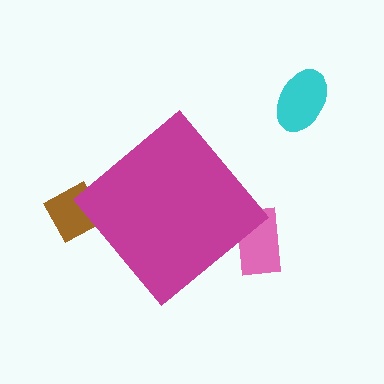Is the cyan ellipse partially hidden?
No, the cyan ellipse is fully visible.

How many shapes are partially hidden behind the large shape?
2 shapes are partially hidden.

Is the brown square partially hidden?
Yes, the brown square is partially hidden behind the magenta diamond.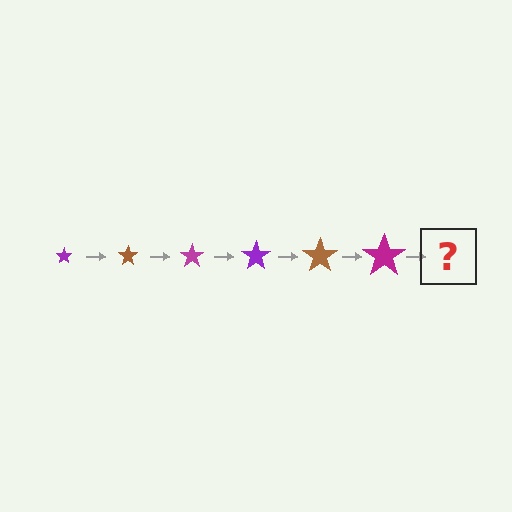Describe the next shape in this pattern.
It should be a purple star, larger than the previous one.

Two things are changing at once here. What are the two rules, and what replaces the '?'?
The two rules are that the star grows larger each step and the color cycles through purple, brown, and magenta. The '?' should be a purple star, larger than the previous one.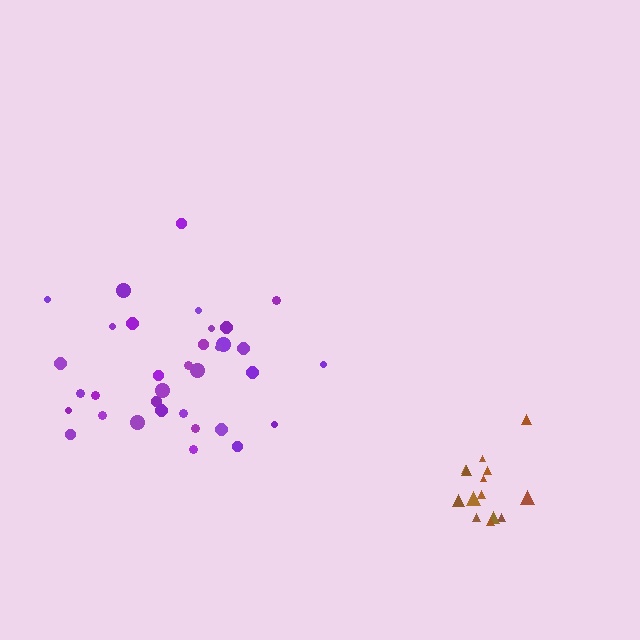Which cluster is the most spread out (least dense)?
Purple.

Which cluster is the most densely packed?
Brown.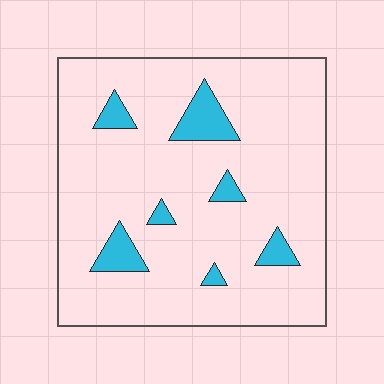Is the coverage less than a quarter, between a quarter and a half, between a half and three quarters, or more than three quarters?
Less than a quarter.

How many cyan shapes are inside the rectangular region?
7.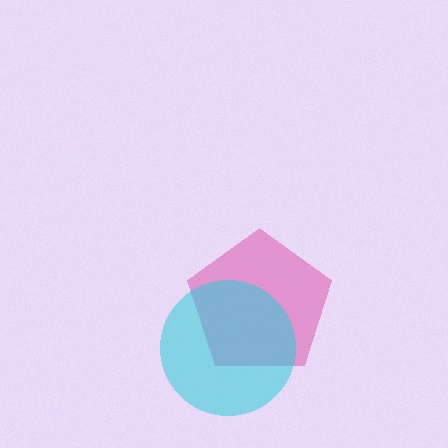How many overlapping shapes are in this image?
There are 2 overlapping shapes in the image.